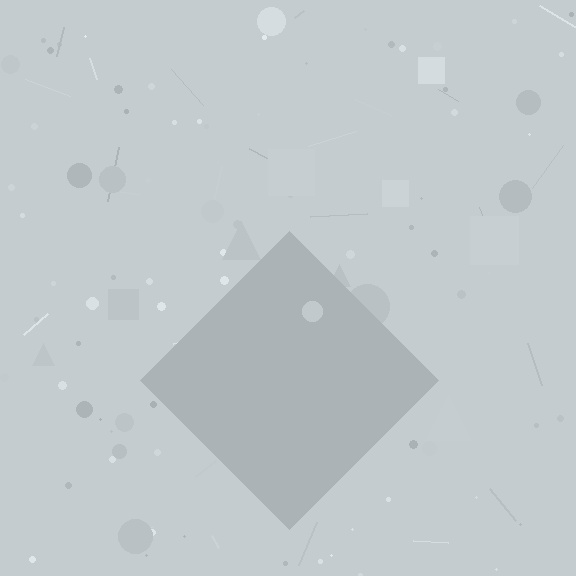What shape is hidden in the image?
A diamond is hidden in the image.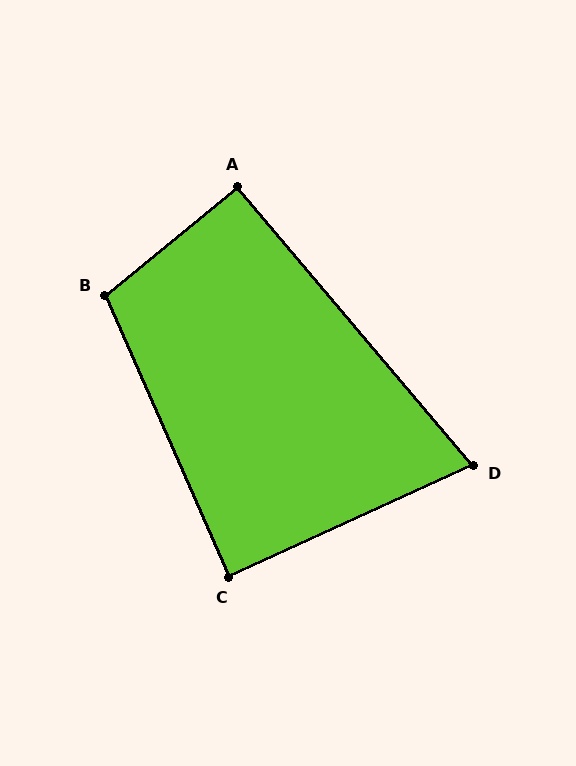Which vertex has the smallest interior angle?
D, at approximately 74 degrees.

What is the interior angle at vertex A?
Approximately 91 degrees (approximately right).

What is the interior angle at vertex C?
Approximately 89 degrees (approximately right).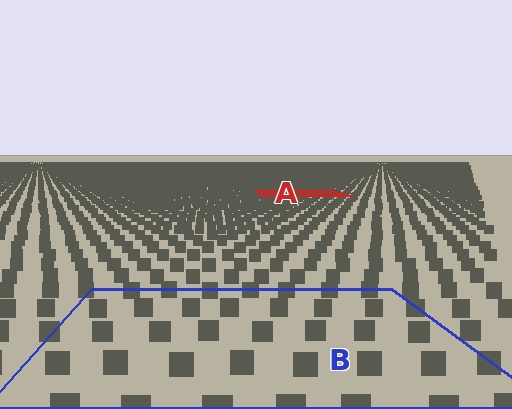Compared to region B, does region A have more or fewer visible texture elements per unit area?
Region A has more texture elements per unit area — they are packed more densely because it is farther away.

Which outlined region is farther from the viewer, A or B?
Region A is farther from the viewer — the texture elements inside it appear smaller and more densely packed.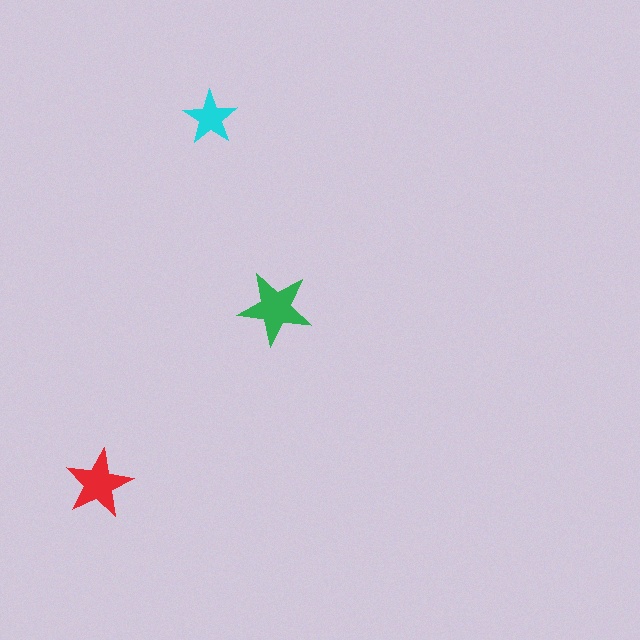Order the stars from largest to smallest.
the green one, the red one, the cyan one.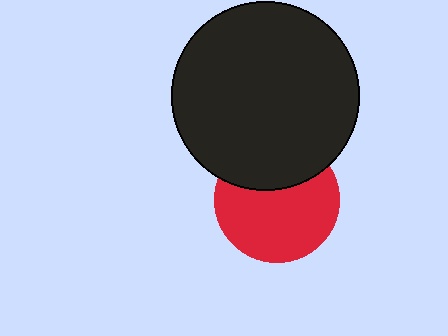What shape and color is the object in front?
The object in front is a black circle.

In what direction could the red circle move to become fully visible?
The red circle could move down. That would shift it out from behind the black circle entirely.